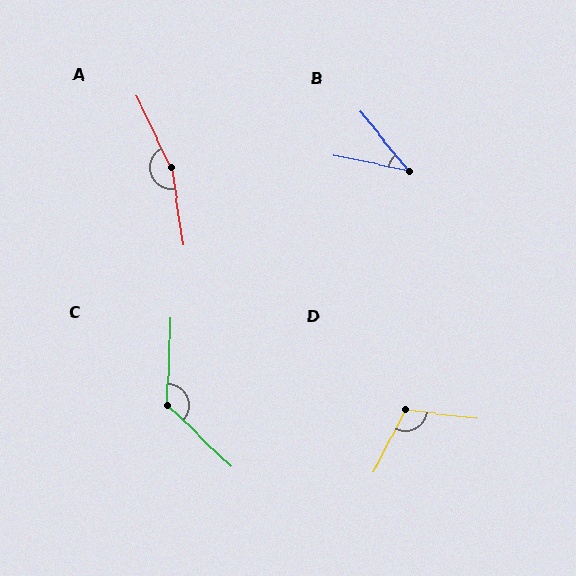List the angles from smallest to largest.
B (39°), D (111°), C (131°), A (162°).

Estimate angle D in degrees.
Approximately 111 degrees.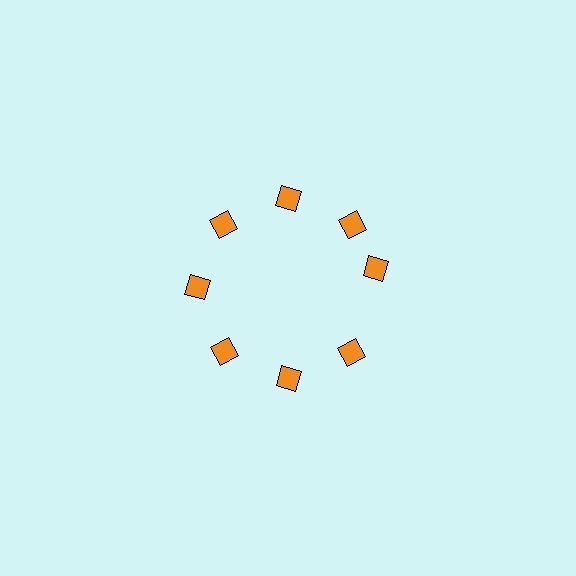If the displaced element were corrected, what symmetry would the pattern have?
It would have 8-fold rotational symmetry — the pattern would map onto itself every 45 degrees.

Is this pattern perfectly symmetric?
No. The 8 orange squares are arranged in a ring, but one element near the 3 o'clock position is rotated out of alignment along the ring, breaking the 8-fold rotational symmetry.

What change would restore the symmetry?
The symmetry would be restored by rotating it back into even spacing with its neighbors so that all 8 squares sit at equal angles and equal distance from the center.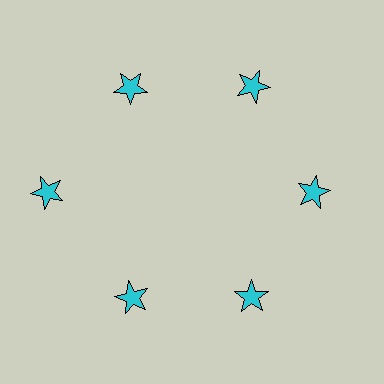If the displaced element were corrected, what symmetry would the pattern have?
It would have 6-fold rotational symmetry — the pattern would map onto itself every 60 degrees.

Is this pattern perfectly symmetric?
No. The 6 cyan stars are arranged in a ring, but one element near the 9 o'clock position is pushed outward from the center, breaking the 6-fold rotational symmetry.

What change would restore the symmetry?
The symmetry would be restored by moving it inward, back onto the ring so that all 6 stars sit at equal angles and equal distance from the center.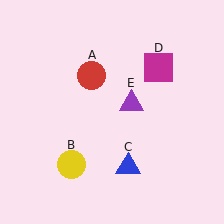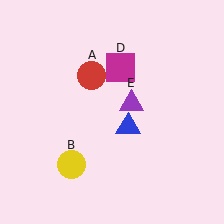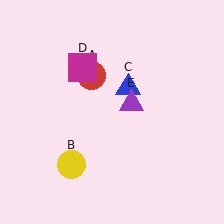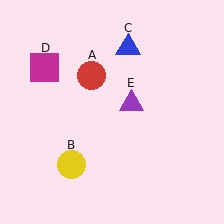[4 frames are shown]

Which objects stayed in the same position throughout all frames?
Red circle (object A) and yellow circle (object B) and purple triangle (object E) remained stationary.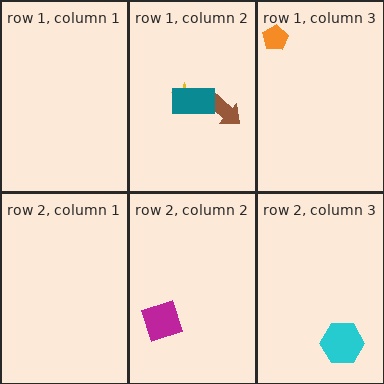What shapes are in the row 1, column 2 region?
The brown arrow, the yellow star, the teal rectangle.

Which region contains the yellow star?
The row 1, column 2 region.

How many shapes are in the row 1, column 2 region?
3.